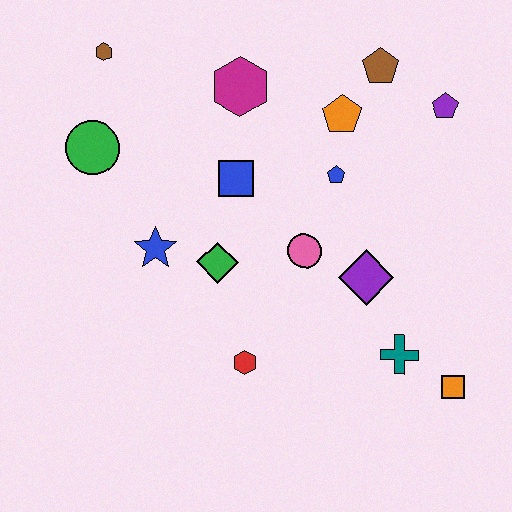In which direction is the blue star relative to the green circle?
The blue star is below the green circle.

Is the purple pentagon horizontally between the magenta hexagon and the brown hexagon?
No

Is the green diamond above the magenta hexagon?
No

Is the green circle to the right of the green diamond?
No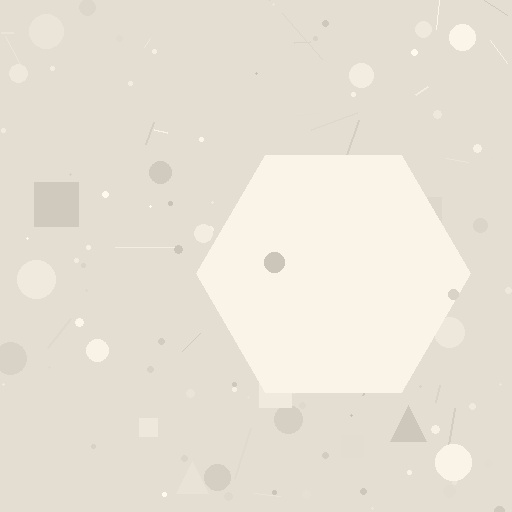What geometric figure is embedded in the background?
A hexagon is embedded in the background.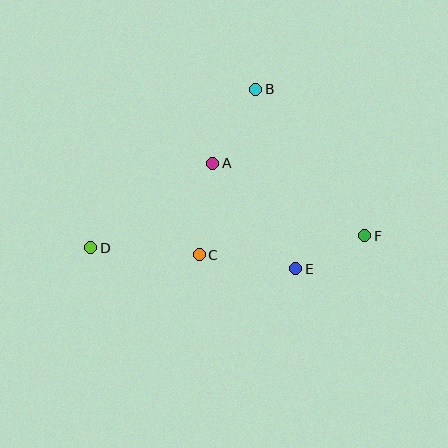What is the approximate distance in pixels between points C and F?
The distance between C and F is approximately 167 pixels.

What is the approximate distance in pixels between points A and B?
The distance between A and B is approximately 85 pixels.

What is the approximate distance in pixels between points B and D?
The distance between B and D is approximately 229 pixels.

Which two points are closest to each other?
Points E and F are closest to each other.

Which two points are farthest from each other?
Points D and F are farthest from each other.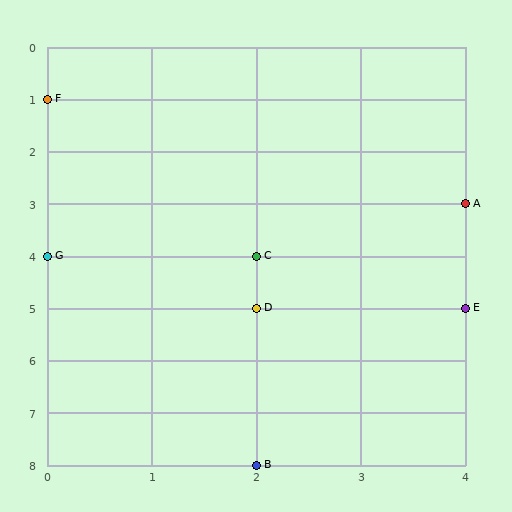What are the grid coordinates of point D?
Point D is at grid coordinates (2, 5).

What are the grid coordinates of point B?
Point B is at grid coordinates (2, 8).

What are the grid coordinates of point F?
Point F is at grid coordinates (0, 1).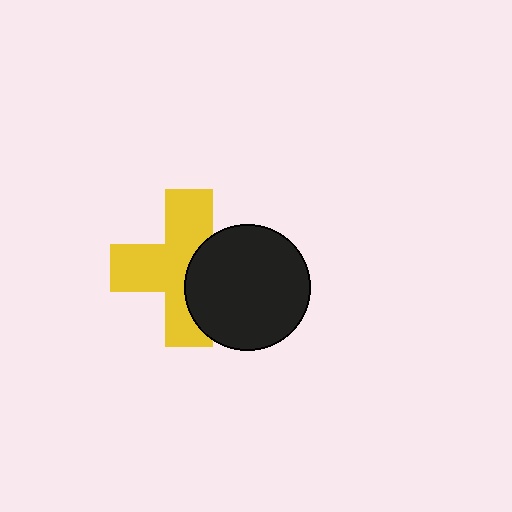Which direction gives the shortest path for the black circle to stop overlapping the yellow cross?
Moving right gives the shortest separation.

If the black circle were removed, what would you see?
You would see the complete yellow cross.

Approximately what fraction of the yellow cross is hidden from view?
Roughly 38% of the yellow cross is hidden behind the black circle.